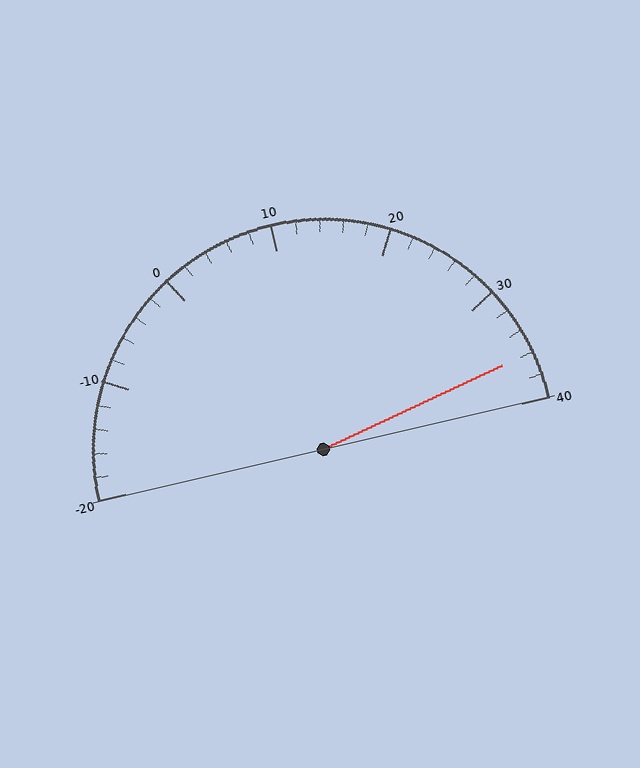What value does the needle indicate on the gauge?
The needle indicates approximately 36.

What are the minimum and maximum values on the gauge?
The gauge ranges from -20 to 40.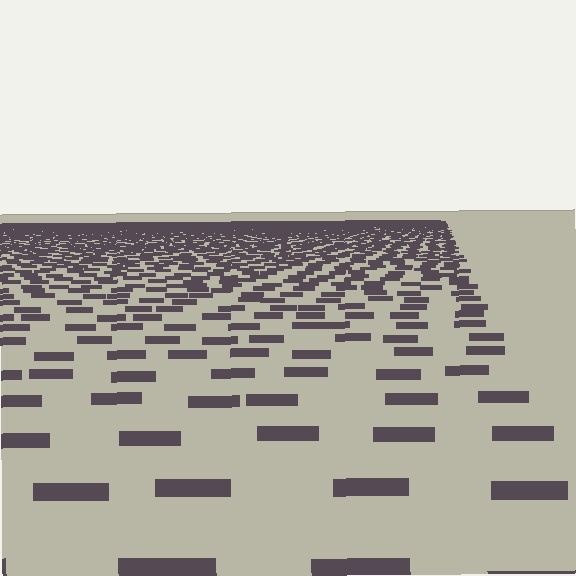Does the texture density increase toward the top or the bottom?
Density increases toward the top.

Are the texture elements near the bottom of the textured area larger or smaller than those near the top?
Larger. Near the bottom, elements are closer to the viewer and appear at a bigger on-screen size.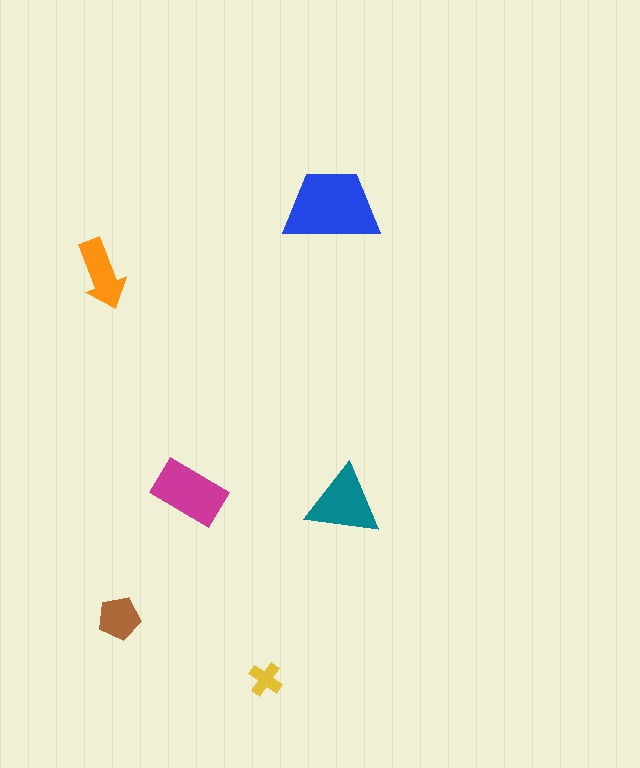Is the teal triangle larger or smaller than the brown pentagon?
Larger.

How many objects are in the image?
There are 6 objects in the image.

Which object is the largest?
The blue trapezoid.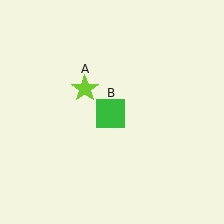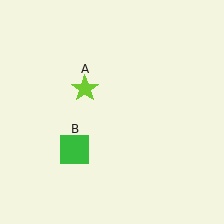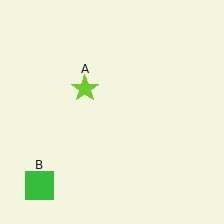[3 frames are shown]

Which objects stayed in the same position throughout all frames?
Lime star (object A) remained stationary.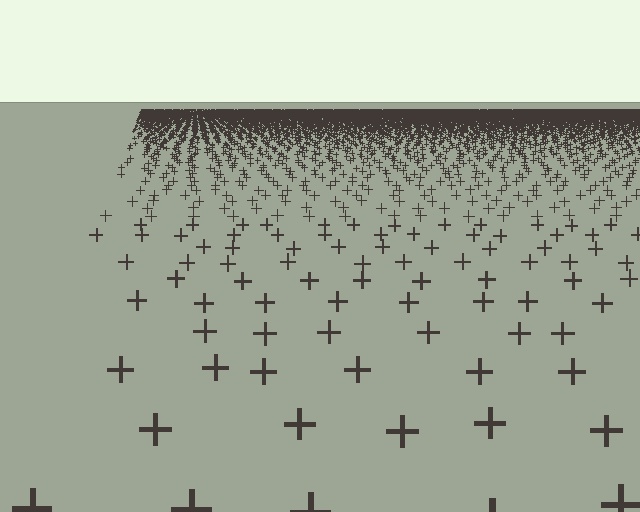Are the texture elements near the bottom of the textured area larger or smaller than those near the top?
Larger. Near the bottom, elements are closer to the viewer and appear at a bigger on-screen size.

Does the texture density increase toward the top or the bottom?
Density increases toward the top.